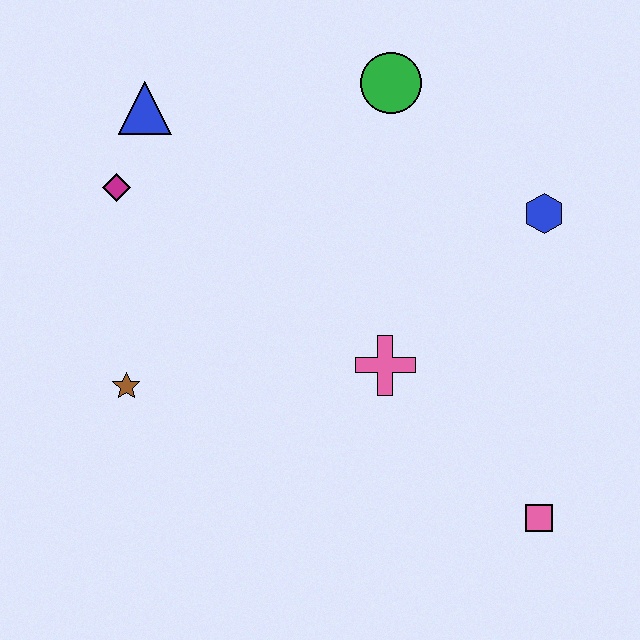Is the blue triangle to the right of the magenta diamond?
Yes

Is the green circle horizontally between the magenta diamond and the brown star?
No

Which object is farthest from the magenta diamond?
The pink square is farthest from the magenta diamond.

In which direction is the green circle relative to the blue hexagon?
The green circle is to the left of the blue hexagon.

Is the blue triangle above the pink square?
Yes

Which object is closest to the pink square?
The pink cross is closest to the pink square.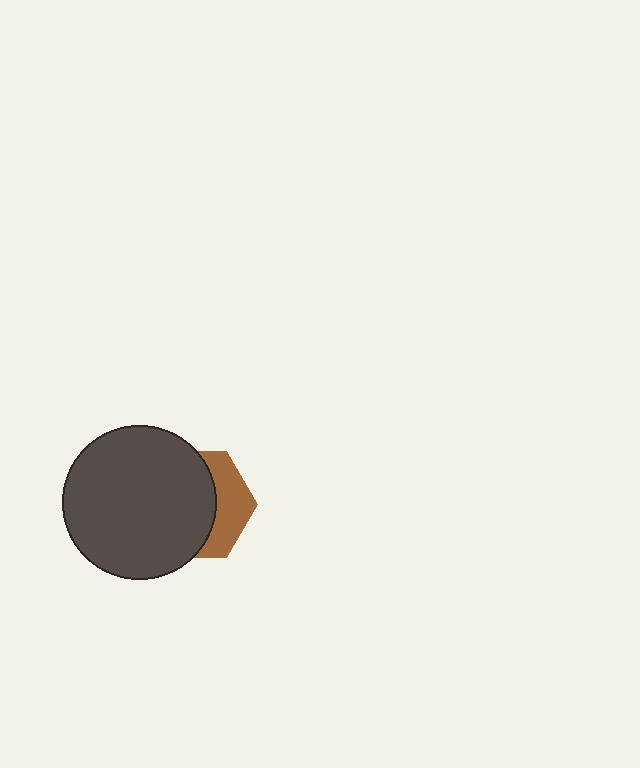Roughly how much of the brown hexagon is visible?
A small part of it is visible (roughly 34%).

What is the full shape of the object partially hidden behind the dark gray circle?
The partially hidden object is a brown hexagon.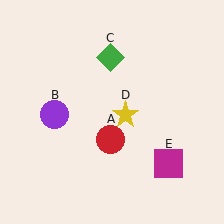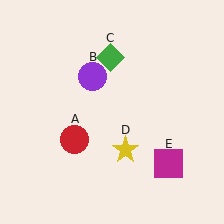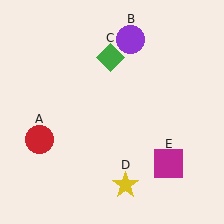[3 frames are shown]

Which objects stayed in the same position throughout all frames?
Green diamond (object C) and magenta square (object E) remained stationary.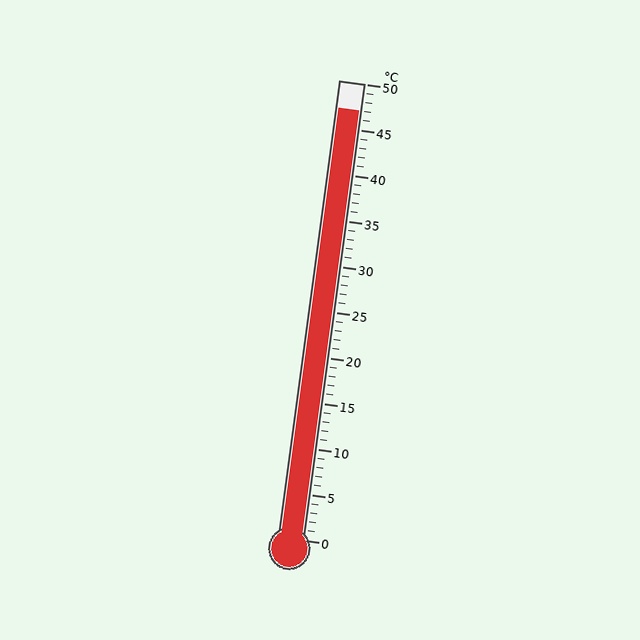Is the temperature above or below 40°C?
The temperature is above 40°C.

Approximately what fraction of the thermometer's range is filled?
The thermometer is filled to approximately 95% of its range.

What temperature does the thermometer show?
The thermometer shows approximately 47°C.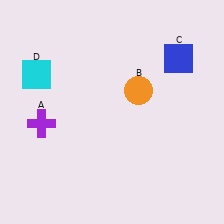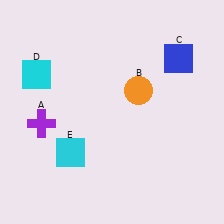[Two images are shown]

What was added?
A cyan square (E) was added in Image 2.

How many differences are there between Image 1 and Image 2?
There is 1 difference between the two images.